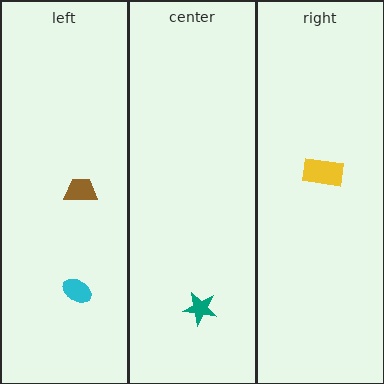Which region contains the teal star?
The center region.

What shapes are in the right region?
The yellow rectangle.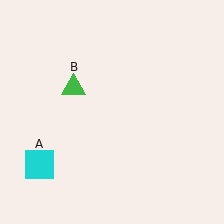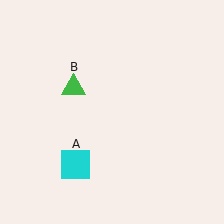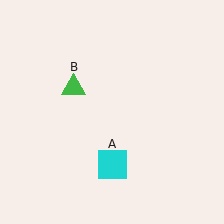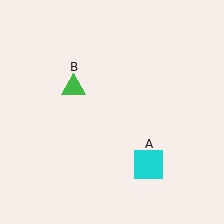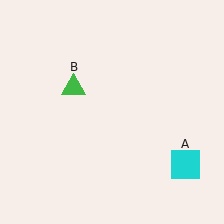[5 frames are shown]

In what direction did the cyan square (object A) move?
The cyan square (object A) moved right.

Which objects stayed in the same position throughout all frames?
Green triangle (object B) remained stationary.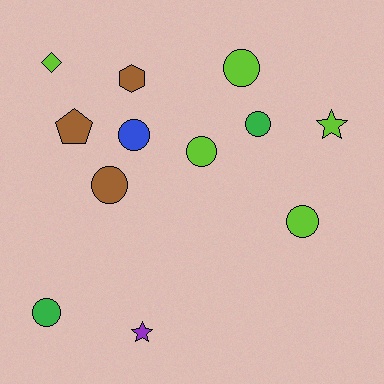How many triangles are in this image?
There are no triangles.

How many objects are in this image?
There are 12 objects.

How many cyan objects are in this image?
There are no cyan objects.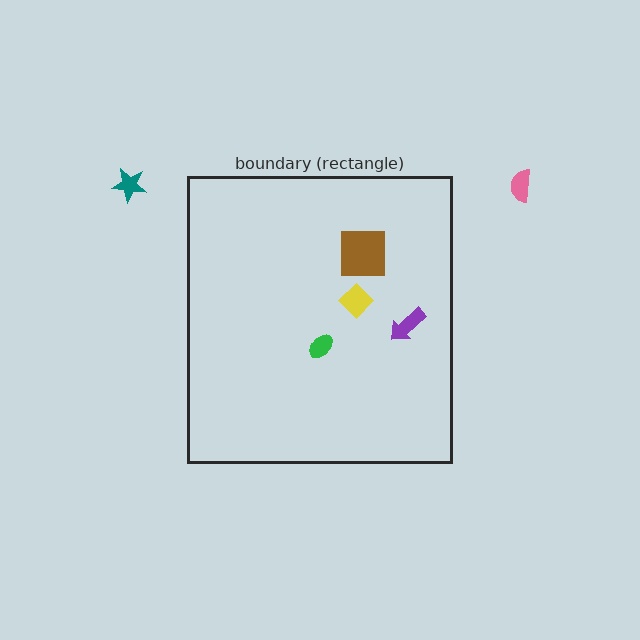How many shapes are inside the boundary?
4 inside, 2 outside.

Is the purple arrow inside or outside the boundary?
Inside.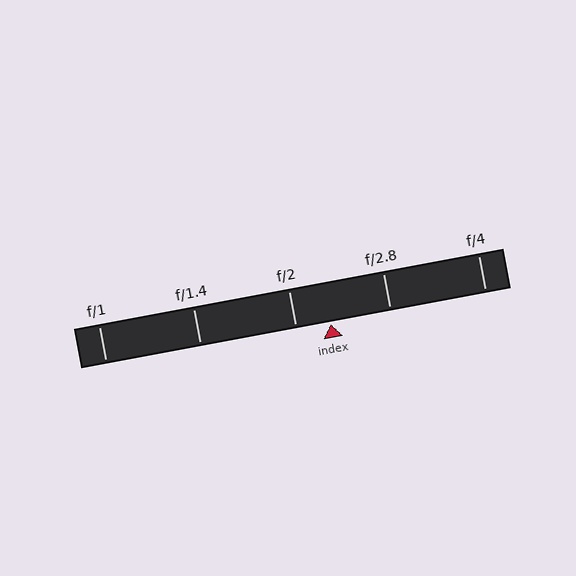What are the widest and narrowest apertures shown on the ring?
The widest aperture shown is f/1 and the narrowest is f/4.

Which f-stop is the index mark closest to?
The index mark is closest to f/2.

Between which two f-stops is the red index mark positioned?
The index mark is between f/2 and f/2.8.